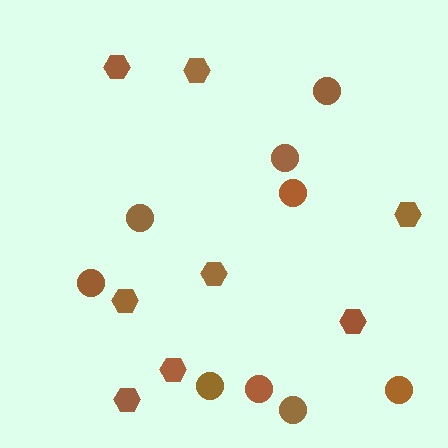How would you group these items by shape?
There are 2 groups: one group of circles (9) and one group of hexagons (8).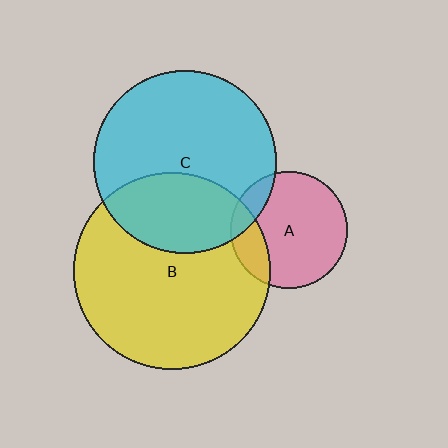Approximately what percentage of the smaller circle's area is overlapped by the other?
Approximately 15%.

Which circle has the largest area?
Circle B (yellow).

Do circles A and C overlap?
Yes.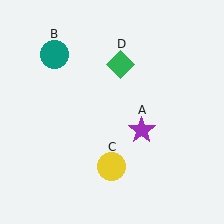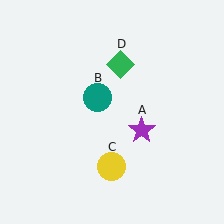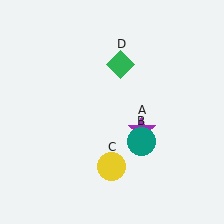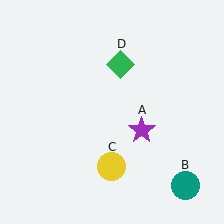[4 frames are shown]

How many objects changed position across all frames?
1 object changed position: teal circle (object B).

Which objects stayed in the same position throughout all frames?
Purple star (object A) and yellow circle (object C) and green diamond (object D) remained stationary.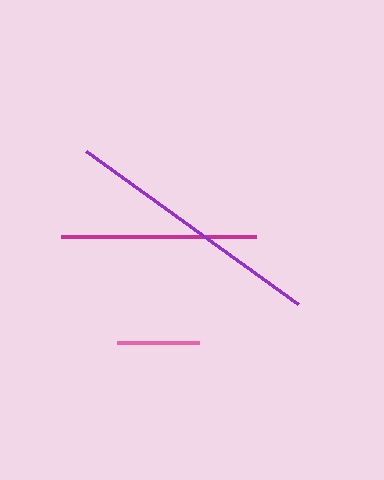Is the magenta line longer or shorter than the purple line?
The purple line is longer than the magenta line.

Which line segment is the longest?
The purple line is the longest at approximately 261 pixels.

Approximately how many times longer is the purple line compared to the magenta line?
The purple line is approximately 1.3 times the length of the magenta line.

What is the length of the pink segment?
The pink segment is approximately 82 pixels long.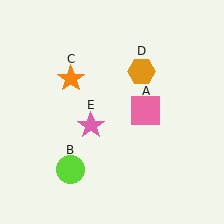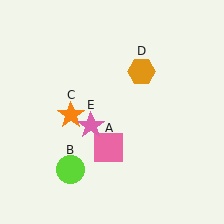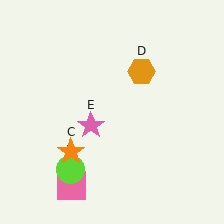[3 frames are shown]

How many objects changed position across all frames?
2 objects changed position: pink square (object A), orange star (object C).